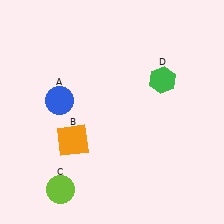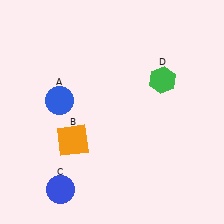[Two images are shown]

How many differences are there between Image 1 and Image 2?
There is 1 difference between the two images.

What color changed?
The circle (C) changed from lime in Image 1 to blue in Image 2.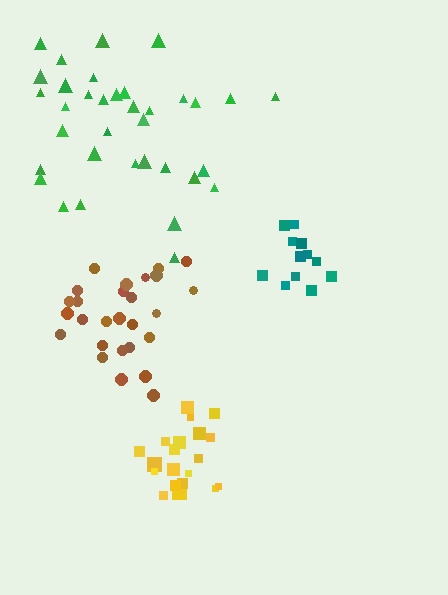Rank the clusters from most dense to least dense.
yellow, teal, brown, green.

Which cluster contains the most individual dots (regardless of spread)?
Green (35).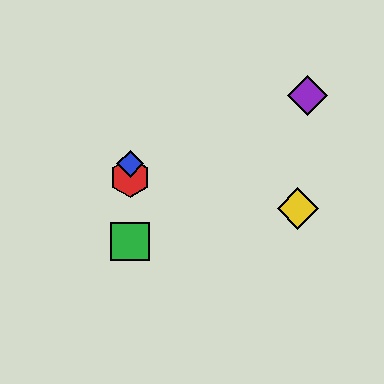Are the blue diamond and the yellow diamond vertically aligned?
No, the blue diamond is at x≈130 and the yellow diamond is at x≈298.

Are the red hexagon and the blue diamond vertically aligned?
Yes, both are at x≈130.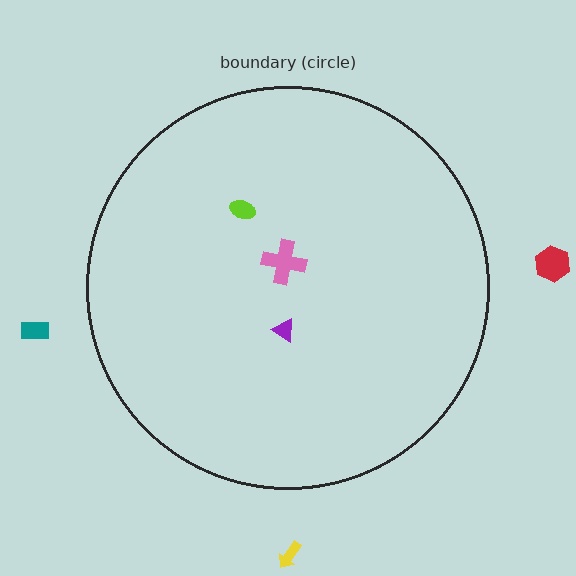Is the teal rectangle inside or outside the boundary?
Outside.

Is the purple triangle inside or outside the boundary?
Inside.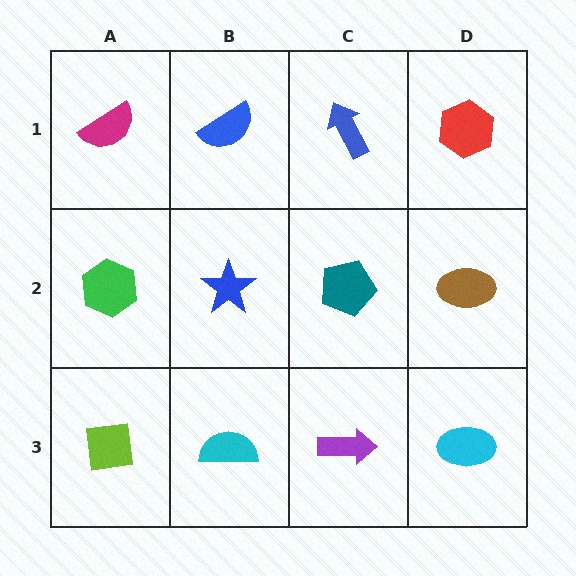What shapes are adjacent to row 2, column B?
A blue semicircle (row 1, column B), a cyan semicircle (row 3, column B), a green hexagon (row 2, column A), a teal pentagon (row 2, column C).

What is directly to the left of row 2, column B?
A green hexagon.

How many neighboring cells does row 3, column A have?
2.